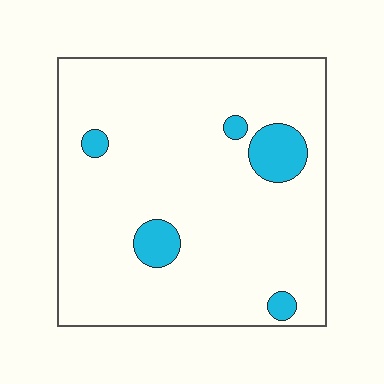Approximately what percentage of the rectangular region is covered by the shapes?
Approximately 10%.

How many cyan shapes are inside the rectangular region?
5.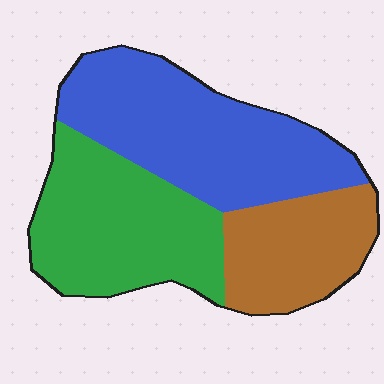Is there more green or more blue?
Blue.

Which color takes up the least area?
Brown, at roughly 25%.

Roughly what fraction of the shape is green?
Green takes up about one third (1/3) of the shape.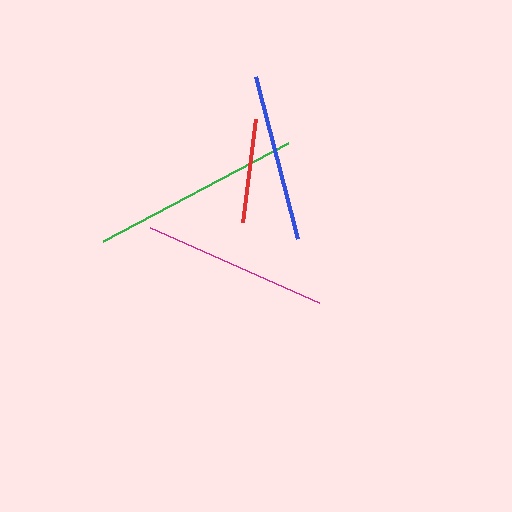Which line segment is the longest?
The green line is the longest at approximately 209 pixels.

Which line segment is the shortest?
The red line is the shortest at approximately 104 pixels.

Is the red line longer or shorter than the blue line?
The blue line is longer than the red line.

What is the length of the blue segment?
The blue segment is approximately 167 pixels long.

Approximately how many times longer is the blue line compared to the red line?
The blue line is approximately 1.6 times the length of the red line.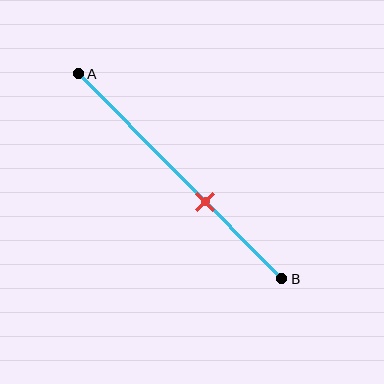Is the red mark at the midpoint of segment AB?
No, the mark is at about 65% from A, not at the 50% midpoint.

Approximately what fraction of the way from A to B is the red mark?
The red mark is approximately 65% of the way from A to B.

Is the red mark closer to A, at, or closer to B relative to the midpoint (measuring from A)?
The red mark is closer to point B than the midpoint of segment AB.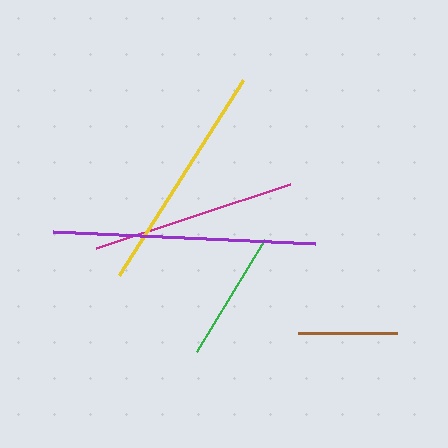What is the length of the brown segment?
The brown segment is approximately 99 pixels long.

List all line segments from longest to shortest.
From longest to shortest: purple, yellow, magenta, green, brown.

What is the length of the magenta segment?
The magenta segment is approximately 205 pixels long.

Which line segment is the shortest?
The brown line is the shortest at approximately 99 pixels.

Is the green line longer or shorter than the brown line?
The green line is longer than the brown line.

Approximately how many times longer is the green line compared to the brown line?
The green line is approximately 1.3 times the length of the brown line.